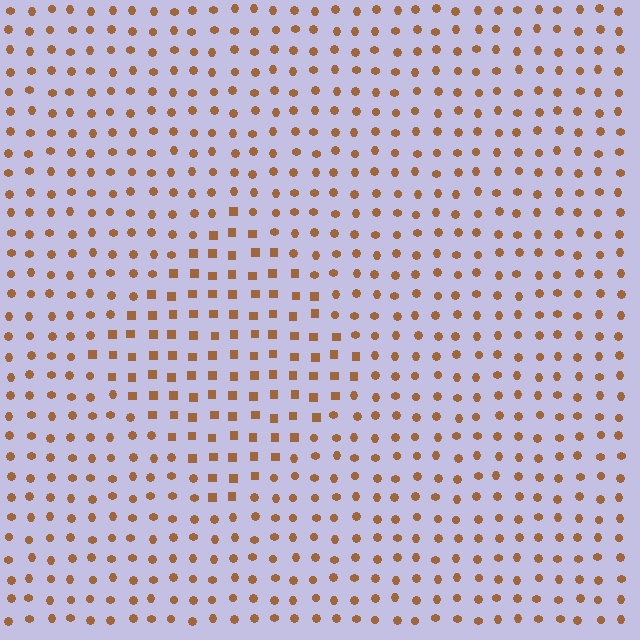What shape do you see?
I see a diamond.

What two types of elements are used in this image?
The image uses squares inside the diamond region and circles outside it.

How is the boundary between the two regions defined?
The boundary is defined by a change in element shape: squares inside vs. circles outside. All elements share the same color and spacing.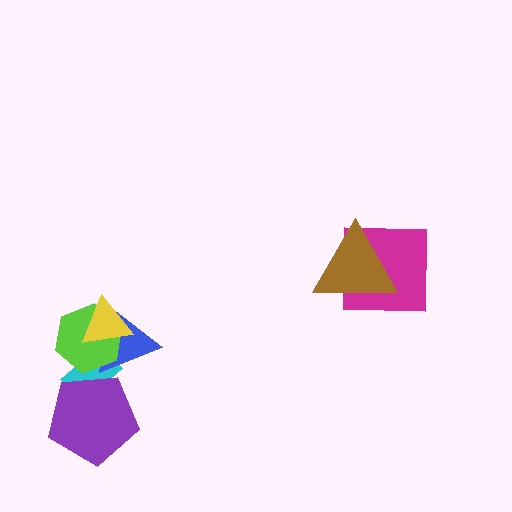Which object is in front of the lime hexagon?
The yellow triangle is in front of the lime hexagon.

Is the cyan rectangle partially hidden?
Yes, it is partially covered by another shape.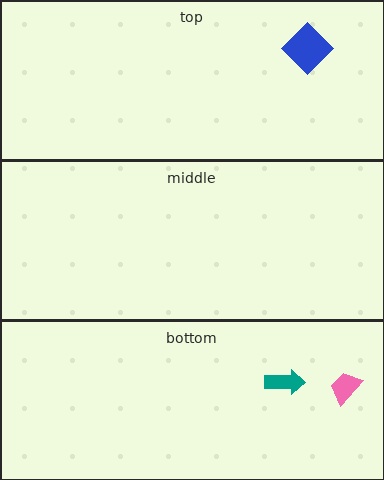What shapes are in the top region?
The blue diamond.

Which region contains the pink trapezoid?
The bottom region.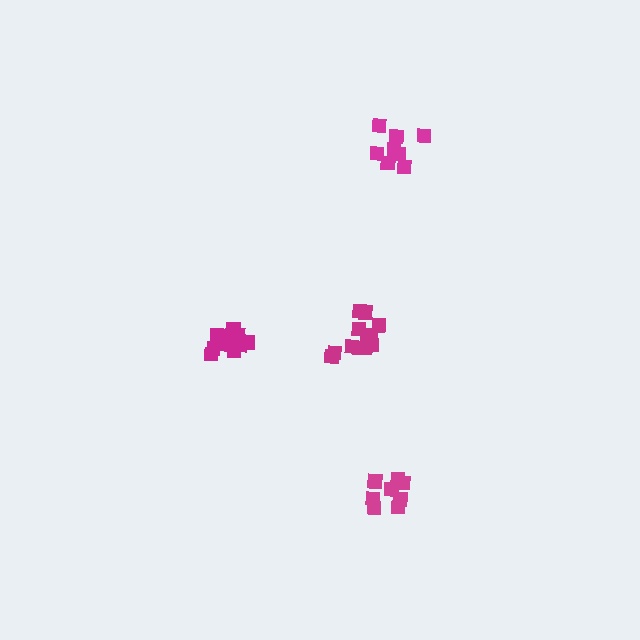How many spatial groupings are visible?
There are 4 spatial groupings.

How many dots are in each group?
Group 1: 12 dots, Group 2: 8 dots, Group 3: 12 dots, Group 4: 8 dots (40 total).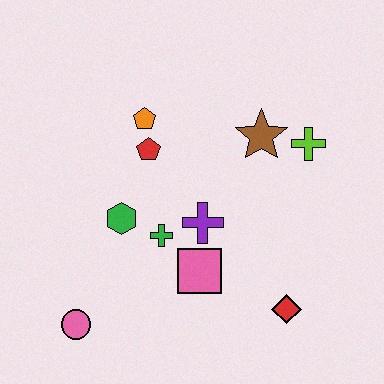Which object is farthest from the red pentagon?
The red diamond is farthest from the red pentagon.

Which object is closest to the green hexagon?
The green cross is closest to the green hexagon.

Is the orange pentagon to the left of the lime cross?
Yes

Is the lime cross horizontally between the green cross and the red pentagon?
No